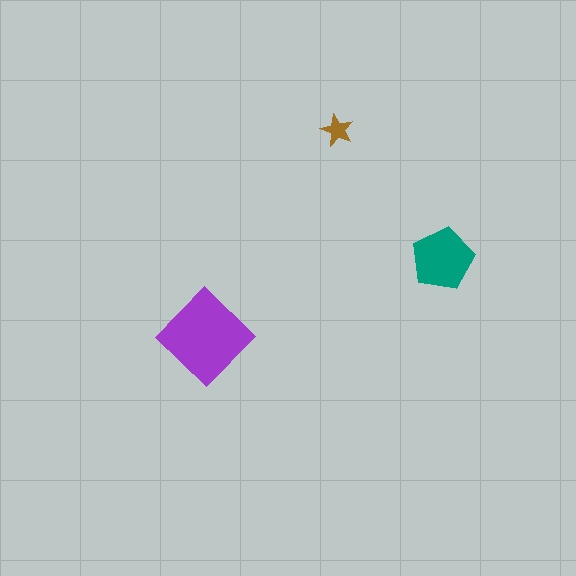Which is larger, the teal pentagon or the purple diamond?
The purple diamond.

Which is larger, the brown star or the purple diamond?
The purple diamond.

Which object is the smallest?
The brown star.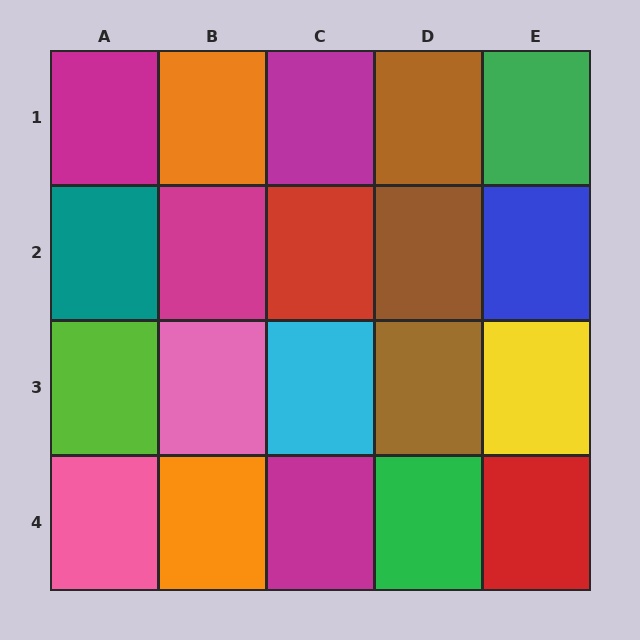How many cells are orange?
2 cells are orange.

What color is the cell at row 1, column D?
Brown.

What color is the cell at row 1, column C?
Magenta.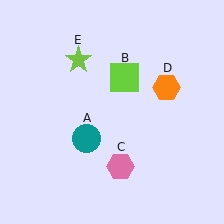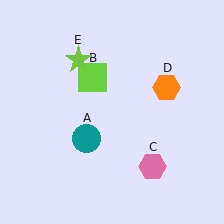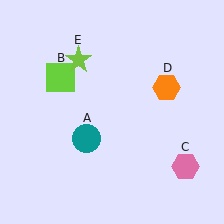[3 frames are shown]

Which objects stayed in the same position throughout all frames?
Teal circle (object A) and orange hexagon (object D) and lime star (object E) remained stationary.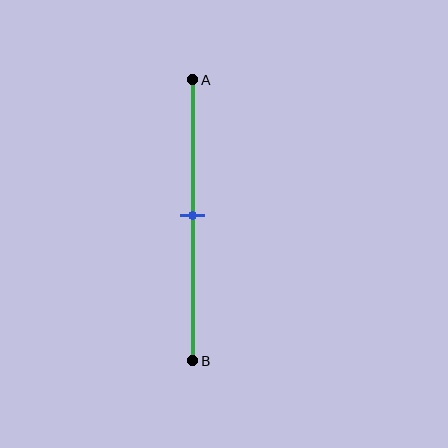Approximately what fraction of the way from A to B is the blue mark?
The blue mark is approximately 50% of the way from A to B.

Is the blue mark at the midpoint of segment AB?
Yes, the mark is approximately at the midpoint.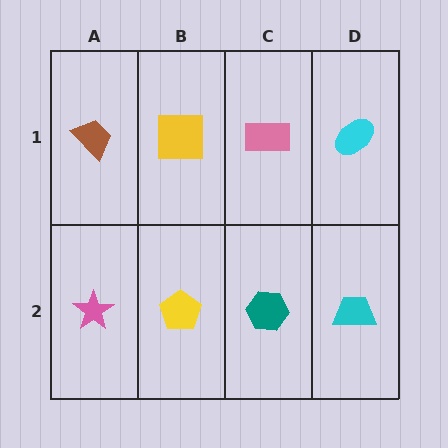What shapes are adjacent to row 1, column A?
A pink star (row 2, column A), a yellow square (row 1, column B).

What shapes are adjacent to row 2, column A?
A brown trapezoid (row 1, column A), a yellow pentagon (row 2, column B).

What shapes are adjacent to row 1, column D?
A cyan trapezoid (row 2, column D), a pink rectangle (row 1, column C).